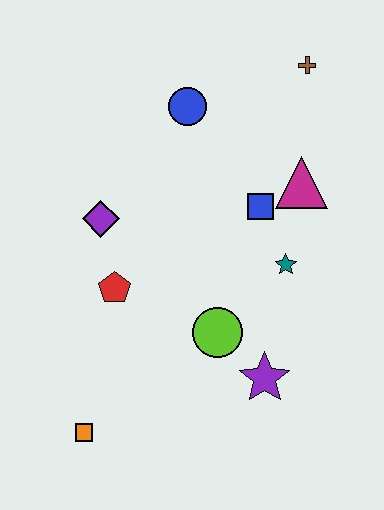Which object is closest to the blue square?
The magenta triangle is closest to the blue square.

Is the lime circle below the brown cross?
Yes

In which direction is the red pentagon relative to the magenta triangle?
The red pentagon is to the left of the magenta triangle.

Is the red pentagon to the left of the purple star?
Yes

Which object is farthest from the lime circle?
The brown cross is farthest from the lime circle.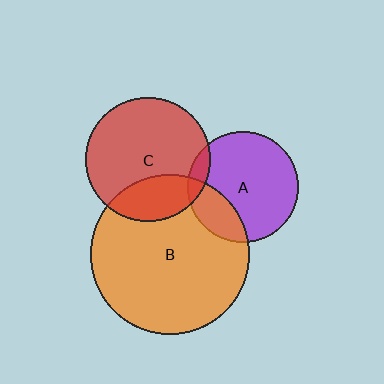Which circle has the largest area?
Circle B (orange).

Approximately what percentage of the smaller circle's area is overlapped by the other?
Approximately 25%.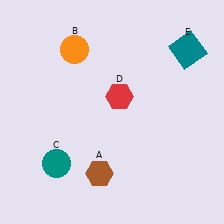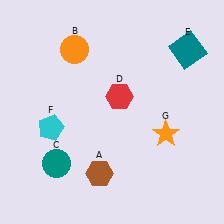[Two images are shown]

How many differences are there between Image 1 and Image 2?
There are 2 differences between the two images.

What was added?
A cyan pentagon (F), an orange star (G) were added in Image 2.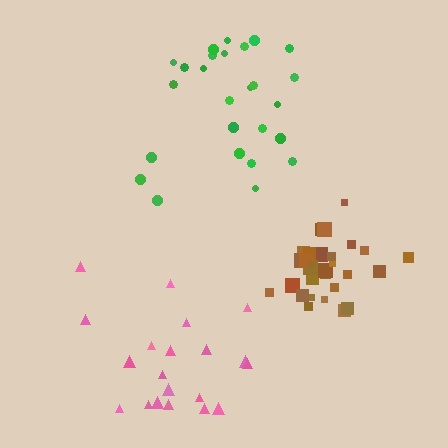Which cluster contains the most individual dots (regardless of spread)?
Brown (30).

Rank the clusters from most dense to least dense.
brown, green, pink.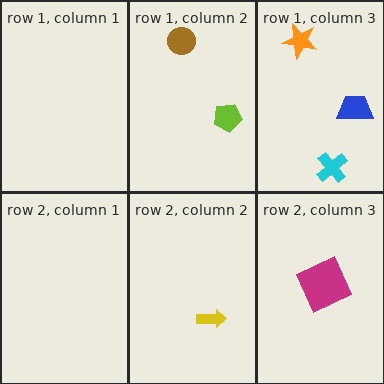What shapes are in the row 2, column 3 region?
The magenta square.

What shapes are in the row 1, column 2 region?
The brown circle, the lime pentagon.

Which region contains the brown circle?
The row 1, column 2 region.